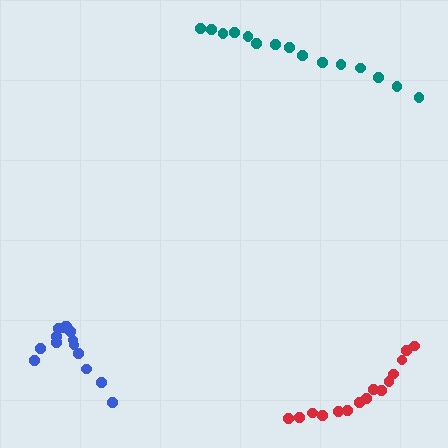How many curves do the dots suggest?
There are 3 distinct paths.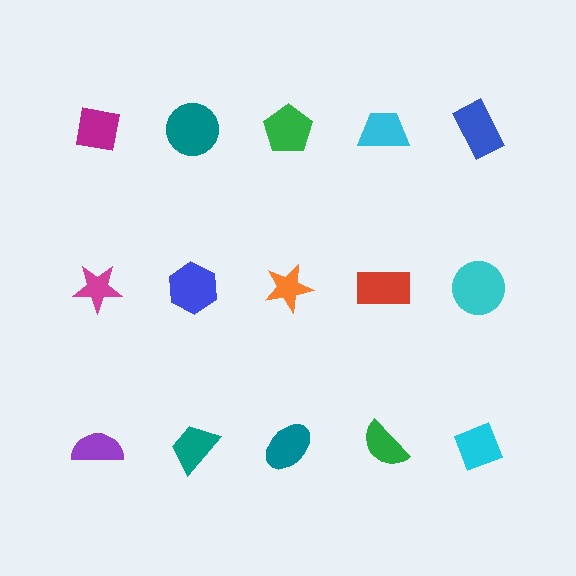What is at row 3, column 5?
A cyan diamond.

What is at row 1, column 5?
A blue rectangle.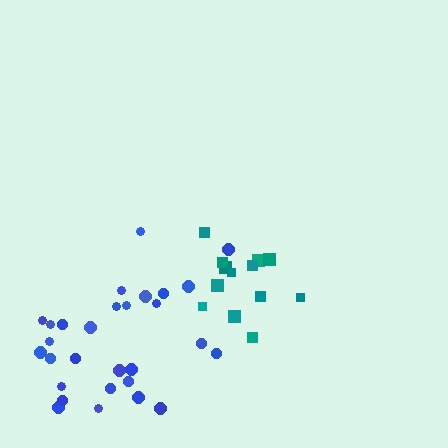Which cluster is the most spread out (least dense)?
Blue.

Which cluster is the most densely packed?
Teal.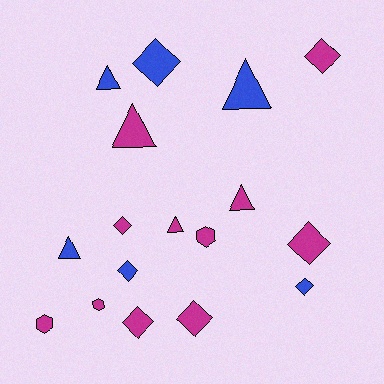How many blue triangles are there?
There are 3 blue triangles.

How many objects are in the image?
There are 17 objects.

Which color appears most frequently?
Magenta, with 11 objects.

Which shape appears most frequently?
Diamond, with 8 objects.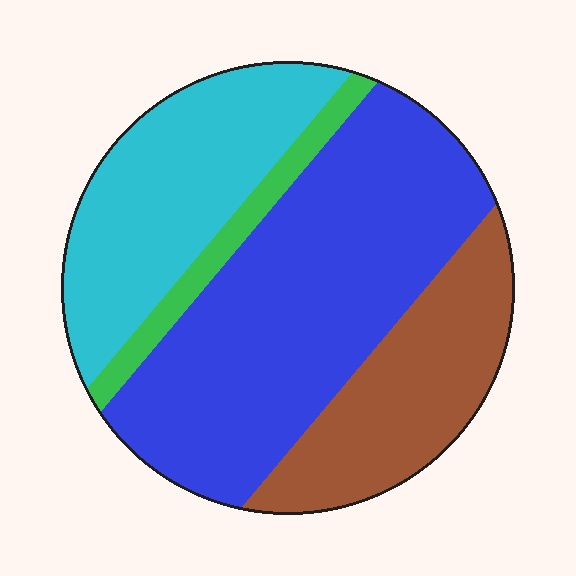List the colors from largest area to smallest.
From largest to smallest: blue, cyan, brown, green.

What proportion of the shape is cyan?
Cyan takes up about one quarter (1/4) of the shape.